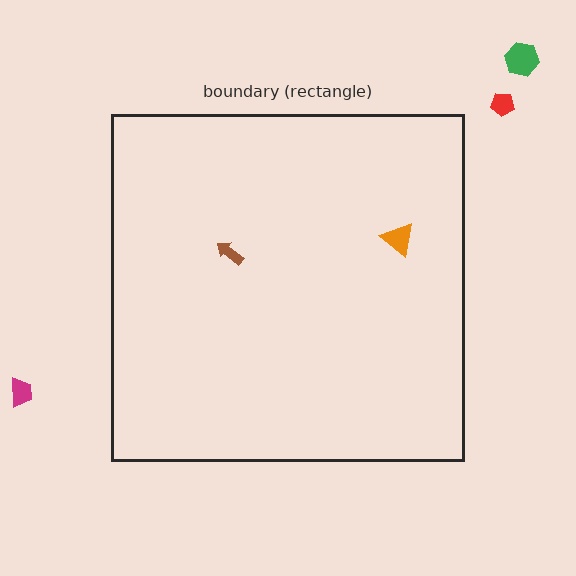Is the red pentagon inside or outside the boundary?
Outside.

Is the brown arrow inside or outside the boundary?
Inside.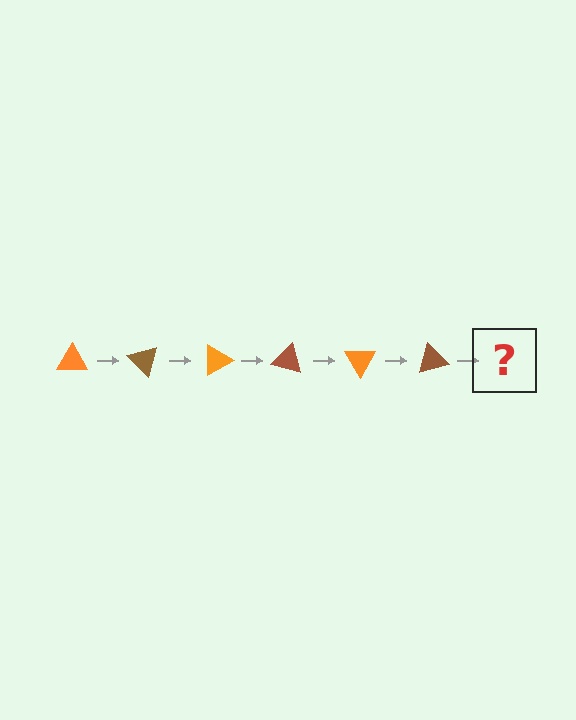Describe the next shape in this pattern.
It should be an orange triangle, rotated 270 degrees from the start.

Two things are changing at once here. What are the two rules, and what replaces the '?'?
The two rules are that it rotates 45 degrees each step and the color cycles through orange and brown. The '?' should be an orange triangle, rotated 270 degrees from the start.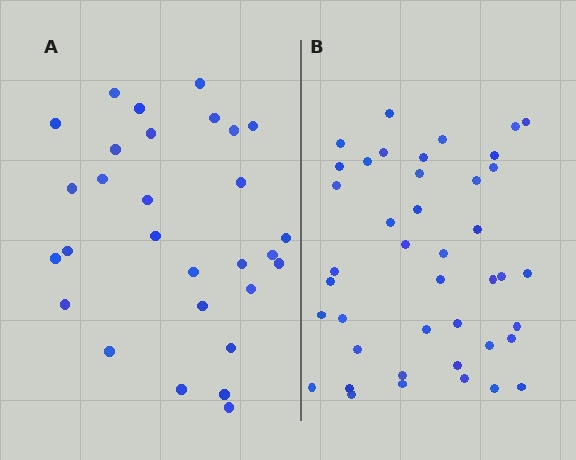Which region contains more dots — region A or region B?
Region B (the right region) has more dots.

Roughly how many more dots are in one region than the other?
Region B has approximately 15 more dots than region A.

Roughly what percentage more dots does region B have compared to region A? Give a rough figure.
About 45% more.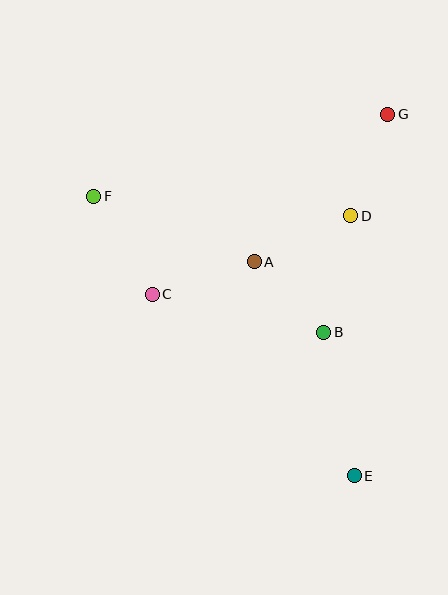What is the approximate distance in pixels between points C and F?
The distance between C and F is approximately 115 pixels.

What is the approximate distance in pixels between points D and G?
The distance between D and G is approximately 108 pixels.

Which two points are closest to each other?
Points A and B are closest to each other.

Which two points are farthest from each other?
Points E and F are farthest from each other.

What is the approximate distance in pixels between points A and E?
The distance between A and E is approximately 236 pixels.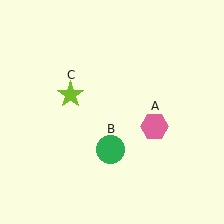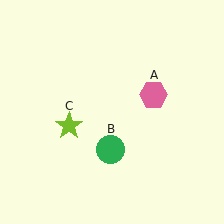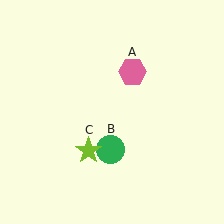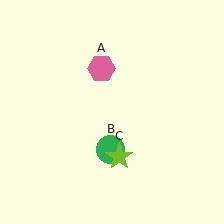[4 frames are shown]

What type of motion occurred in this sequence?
The pink hexagon (object A), lime star (object C) rotated counterclockwise around the center of the scene.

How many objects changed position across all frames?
2 objects changed position: pink hexagon (object A), lime star (object C).